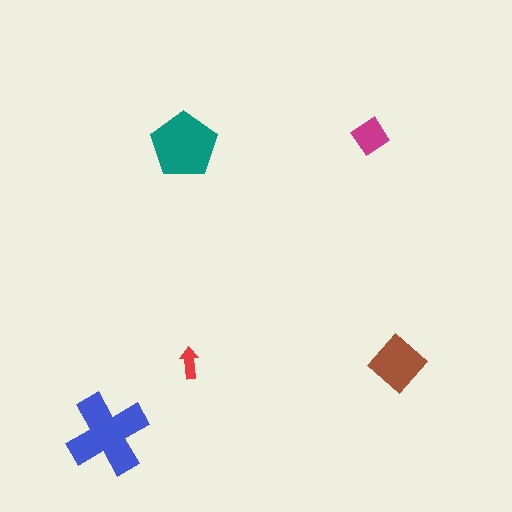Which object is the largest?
The blue cross.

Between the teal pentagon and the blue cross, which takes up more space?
The blue cross.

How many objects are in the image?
There are 5 objects in the image.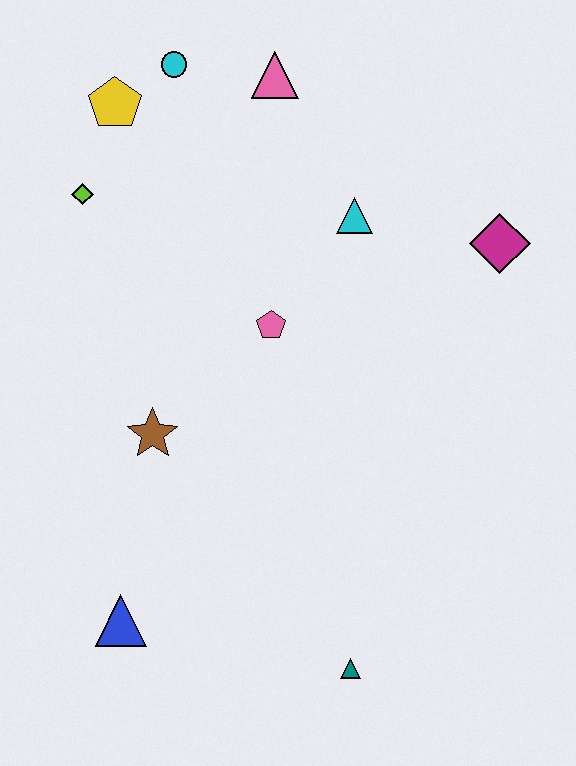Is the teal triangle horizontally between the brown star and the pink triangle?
No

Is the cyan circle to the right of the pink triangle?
No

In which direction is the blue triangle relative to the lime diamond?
The blue triangle is below the lime diamond.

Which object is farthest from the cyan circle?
The teal triangle is farthest from the cyan circle.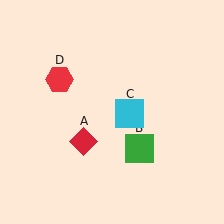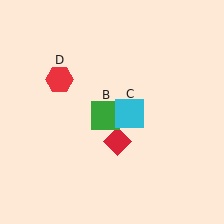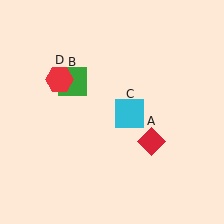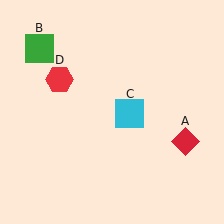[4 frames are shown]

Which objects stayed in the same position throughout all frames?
Cyan square (object C) and red hexagon (object D) remained stationary.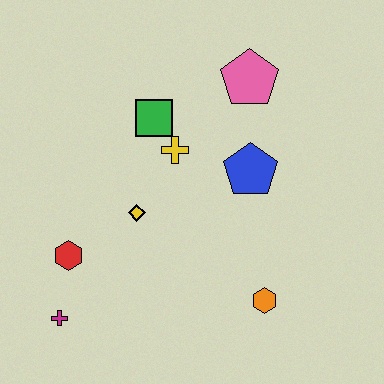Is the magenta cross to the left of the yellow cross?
Yes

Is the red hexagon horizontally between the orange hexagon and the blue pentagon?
No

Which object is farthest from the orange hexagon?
The pink pentagon is farthest from the orange hexagon.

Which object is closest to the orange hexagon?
The blue pentagon is closest to the orange hexagon.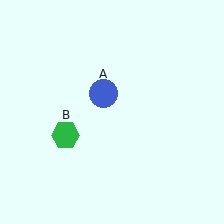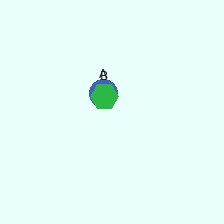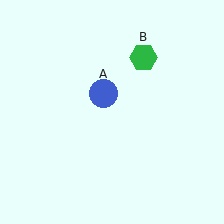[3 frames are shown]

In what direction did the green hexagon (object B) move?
The green hexagon (object B) moved up and to the right.